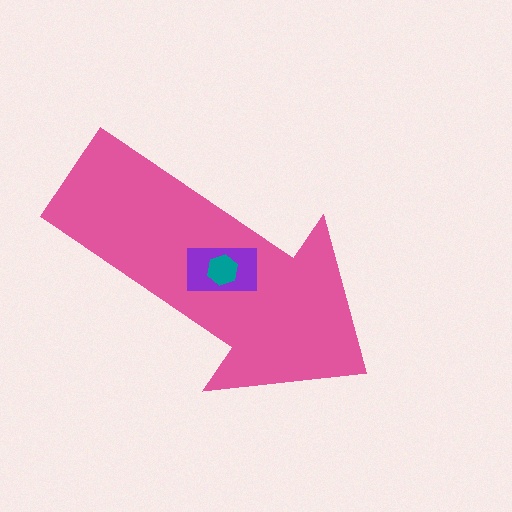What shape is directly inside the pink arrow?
The purple rectangle.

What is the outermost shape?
The pink arrow.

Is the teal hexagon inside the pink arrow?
Yes.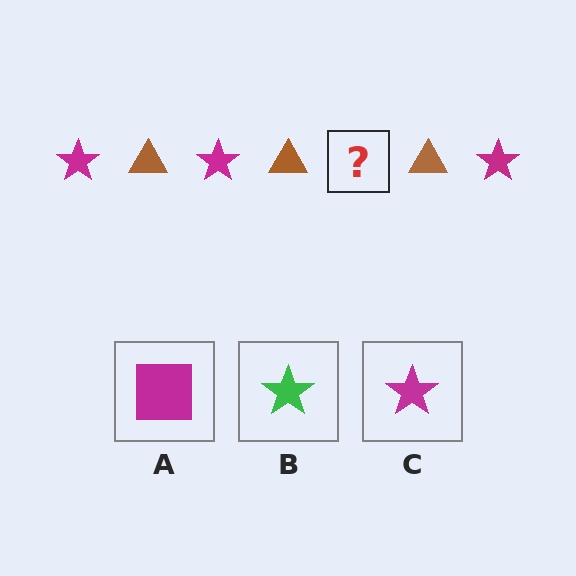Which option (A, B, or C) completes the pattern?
C.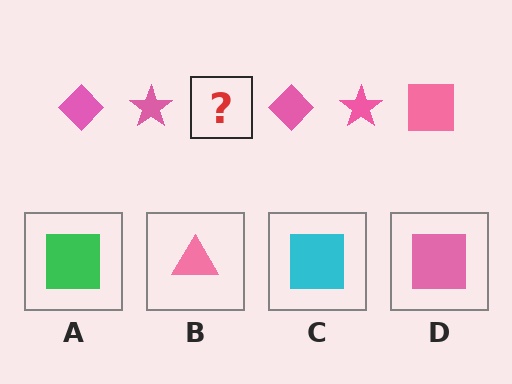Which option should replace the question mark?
Option D.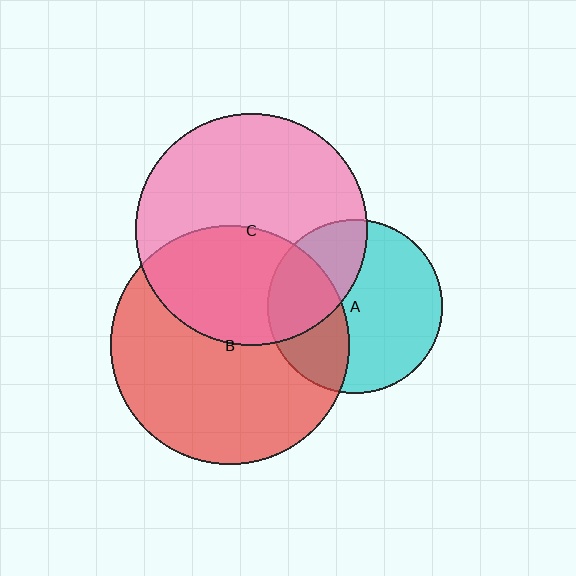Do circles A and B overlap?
Yes.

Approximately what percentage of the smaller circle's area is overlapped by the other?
Approximately 35%.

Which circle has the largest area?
Circle B (red).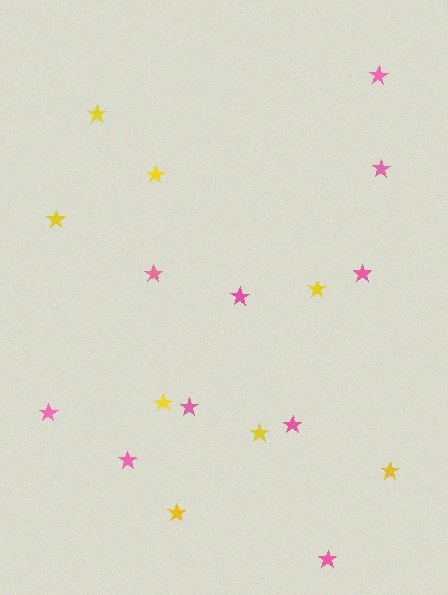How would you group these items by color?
There are 2 groups: one group of yellow stars (8) and one group of pink stars (10).